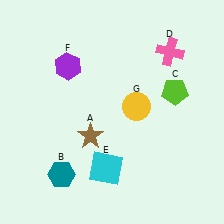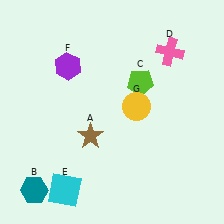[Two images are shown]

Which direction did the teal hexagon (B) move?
The teal hexagon (B) moved left.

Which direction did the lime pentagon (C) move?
The lime pentagon (C) moved left.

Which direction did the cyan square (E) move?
The cyan square (E) moved left.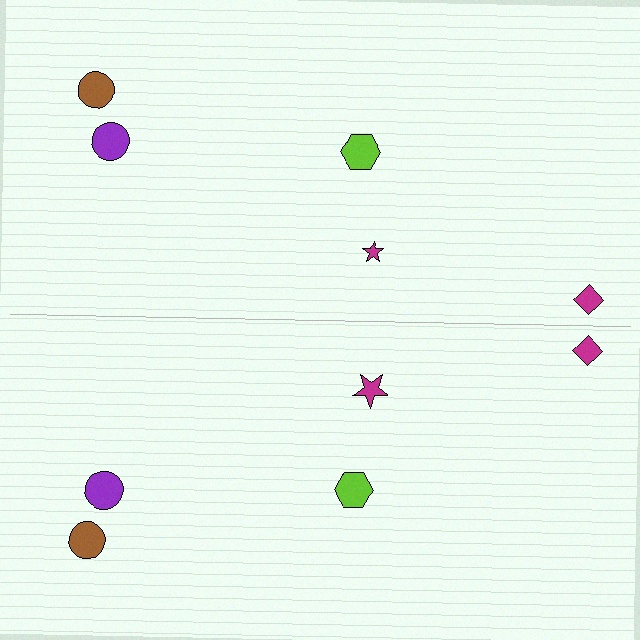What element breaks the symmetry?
The magenta star on the bottom side has a different size than its mirror counterpart.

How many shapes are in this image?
There are 10 shapes in this image.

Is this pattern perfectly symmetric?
No, the pattern is not perfectly symmetric. The magenta star on the bottom side has a different size than its mirror counterpart.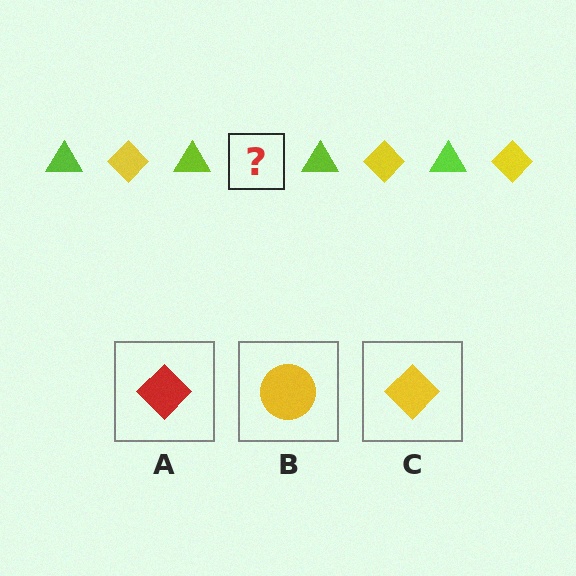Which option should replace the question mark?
Option C.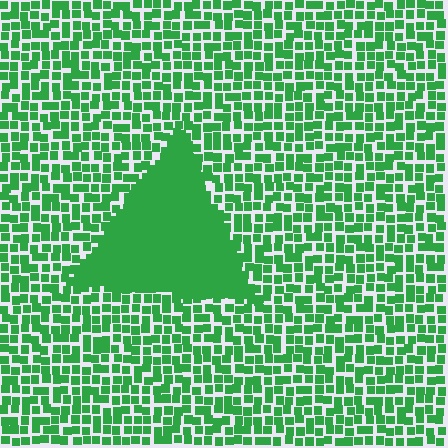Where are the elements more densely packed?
The elements are more densely packed inside the triangle boundary.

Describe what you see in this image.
The image contains small green elements arranged at two different densities. A triangle-shaped region is visible where the elements are more densely packed than the surrounding area.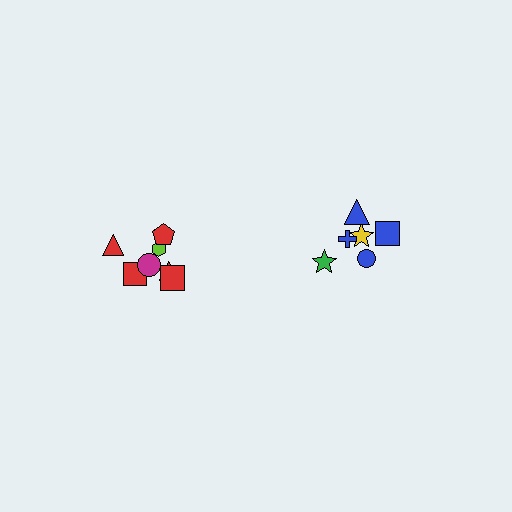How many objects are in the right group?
There are 6 objects.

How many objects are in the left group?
There are 8 objects.